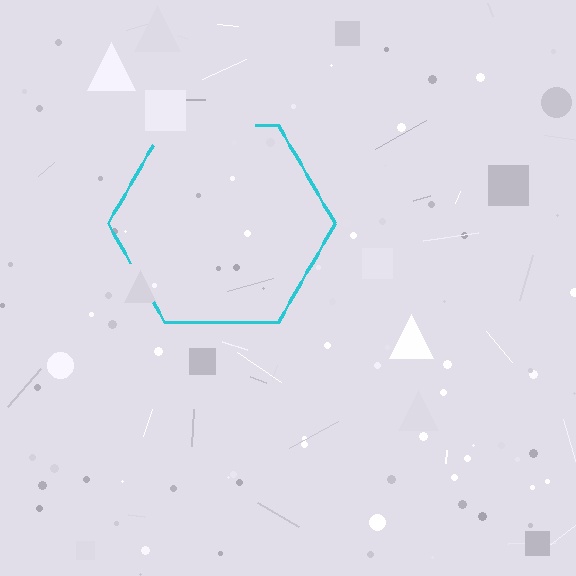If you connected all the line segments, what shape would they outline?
They would outline a hexagon.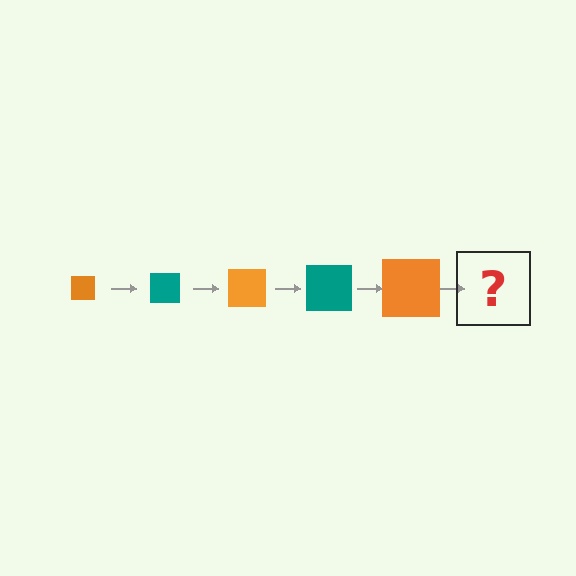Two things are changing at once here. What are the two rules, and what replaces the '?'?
The two rules are that the square grows larger each step and the color cycles through orange and teal. The '?' should be a teal square, larger than the previous one.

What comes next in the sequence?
The next element should be a teal square, larger than the previous one.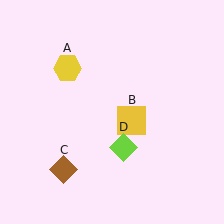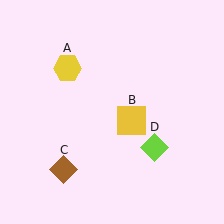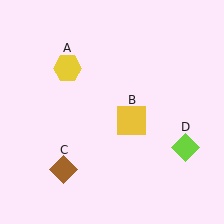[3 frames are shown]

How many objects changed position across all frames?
1 object changed position: lime diamond (object D).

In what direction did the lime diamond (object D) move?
The lime diamond (object D) moved right.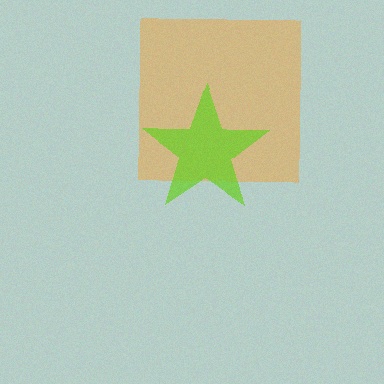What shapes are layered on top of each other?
The layered shapes are: an orange square, a lime star.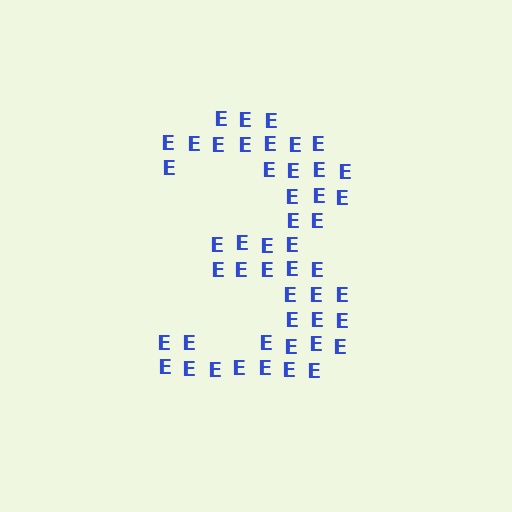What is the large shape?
The large shape is the digit 3.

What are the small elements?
The small elements are letter E's.